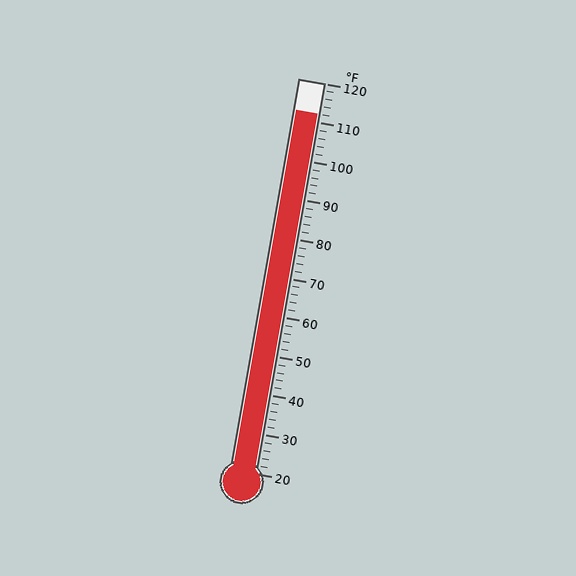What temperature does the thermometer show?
The thermometer shows approximately 112°F.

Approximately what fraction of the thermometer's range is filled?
The thermometer is filled to approximately 90% of its range.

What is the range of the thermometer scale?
The thermometer scale ranges from 20°F to 120°F.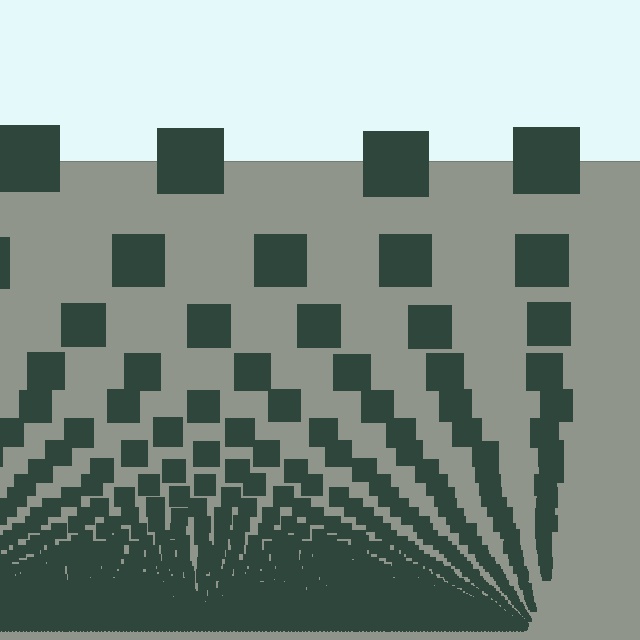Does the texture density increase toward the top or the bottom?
Density increases toward the bottom.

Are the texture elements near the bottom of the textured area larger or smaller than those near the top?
Smaller. The gradient is inverted — elements near the bottom are smaller and denser.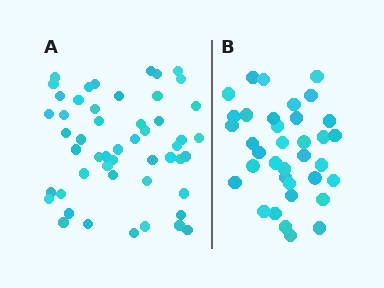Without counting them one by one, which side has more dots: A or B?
Region A (the left region) has more dots.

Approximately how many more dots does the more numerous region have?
Region A has approximately 15 more dots than region B.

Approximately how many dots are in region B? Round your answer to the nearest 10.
About 40 dots. (The exact count is 36, which rounds to 40.)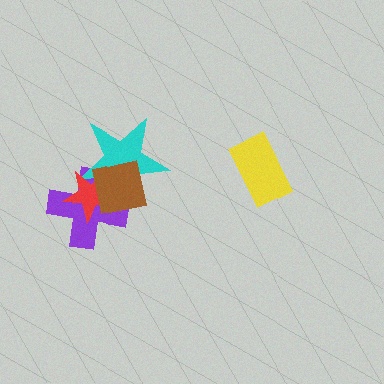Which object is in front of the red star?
The brown square is in front of the red star.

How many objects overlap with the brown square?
3 objects overlap with the brown square.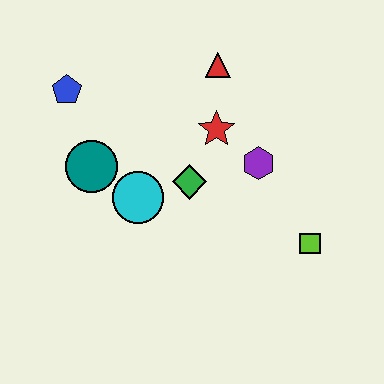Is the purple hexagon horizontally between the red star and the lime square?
Yes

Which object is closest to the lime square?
The purple hexagon is closest to the lime square.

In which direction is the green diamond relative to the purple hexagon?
The green diamond is to the left of the purple hexagon.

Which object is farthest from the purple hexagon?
The blue pentagon is farthest from the purple hexagon.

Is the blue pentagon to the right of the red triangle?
No